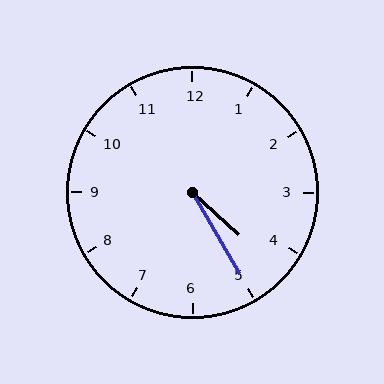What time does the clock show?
4:25.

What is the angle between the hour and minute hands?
Approximately 18 degrees.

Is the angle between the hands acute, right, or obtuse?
It is acute.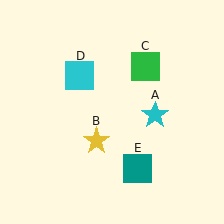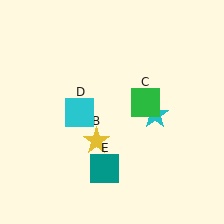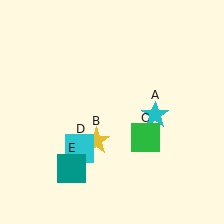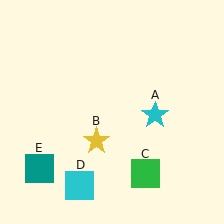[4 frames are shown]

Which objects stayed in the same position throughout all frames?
Cyan star (object A) and yellow star (object B) remained stationary.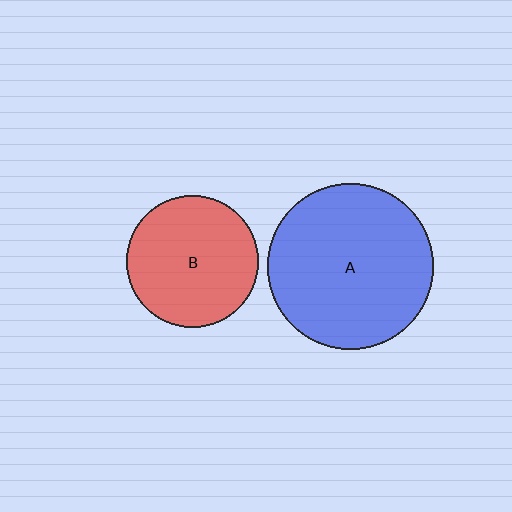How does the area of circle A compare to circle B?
Approximately 1.6 times.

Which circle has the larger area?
Circle A (blue).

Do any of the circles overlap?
No, none of the circles overlap.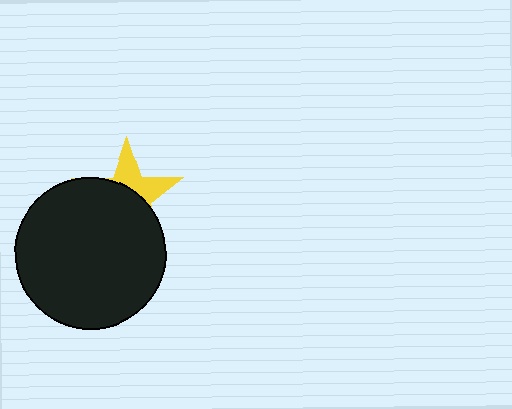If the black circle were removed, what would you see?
You would see the complete yellow star.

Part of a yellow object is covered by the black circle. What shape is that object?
It is a star.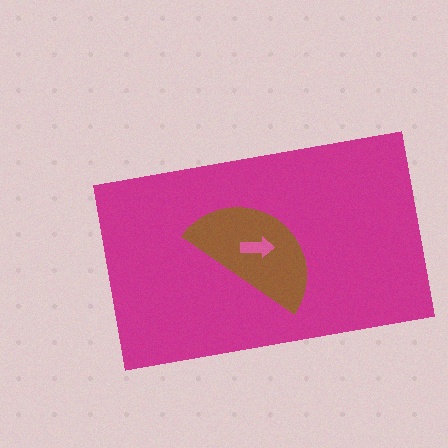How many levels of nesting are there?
3.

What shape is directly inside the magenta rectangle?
The brown semicircle.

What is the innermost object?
The pink arrow.